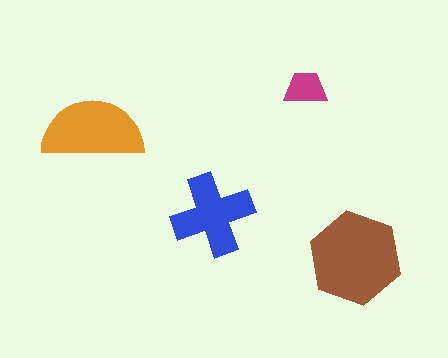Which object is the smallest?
The magenta trapezoid.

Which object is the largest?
The brown hexagon.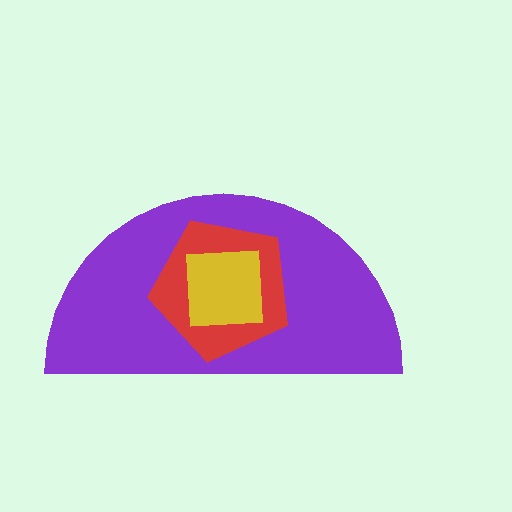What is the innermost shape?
The yellow square.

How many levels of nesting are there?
3.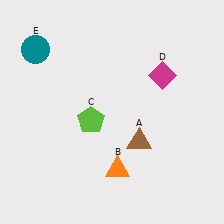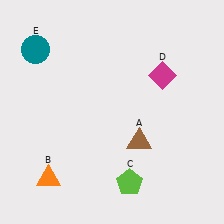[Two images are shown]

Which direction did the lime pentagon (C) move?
The lime pentagon (C) moved down.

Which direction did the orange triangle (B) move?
The orange triangle (B) moved left.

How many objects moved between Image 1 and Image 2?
2 objects moved between the two images.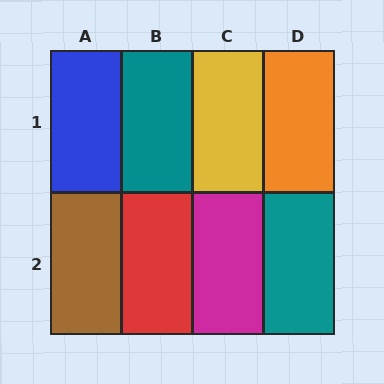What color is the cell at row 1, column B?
Teal.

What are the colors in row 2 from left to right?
Brown, red, magenta, teal.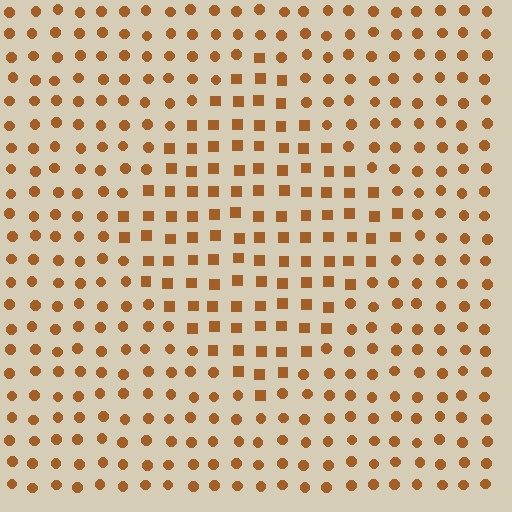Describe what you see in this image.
The image is filled with small brown elements arranged in a uniform grid. A diamond-shaped region contains squares, while the surrounding area contains circles. The boundary is defined purely by the change in element shape.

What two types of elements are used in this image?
The image uses squares inside the diamond region and circles outside it.